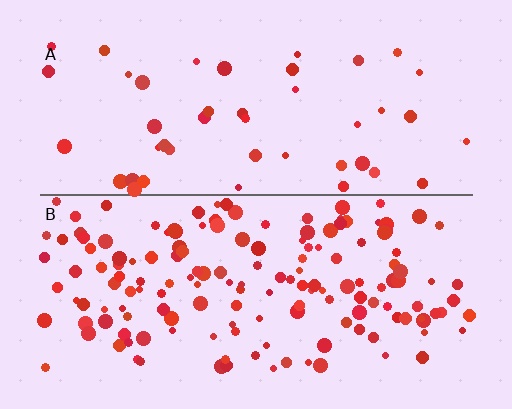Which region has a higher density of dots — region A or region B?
B (the bottom).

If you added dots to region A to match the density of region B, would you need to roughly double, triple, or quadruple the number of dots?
Approximately triple.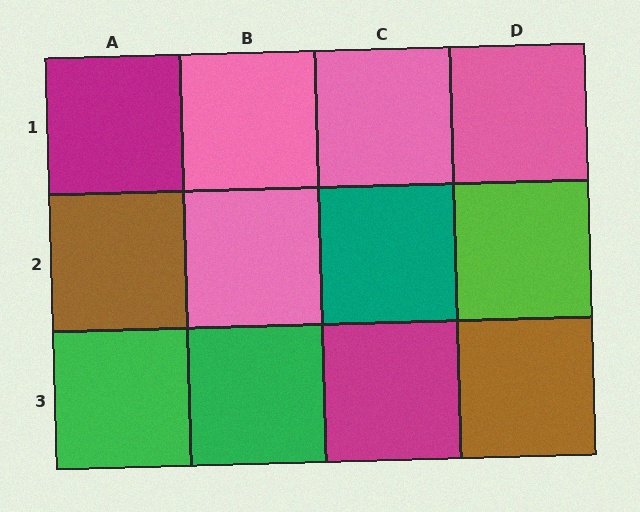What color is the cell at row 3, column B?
Green.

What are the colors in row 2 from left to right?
Brown, pink, teal, lime.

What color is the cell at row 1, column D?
Pink.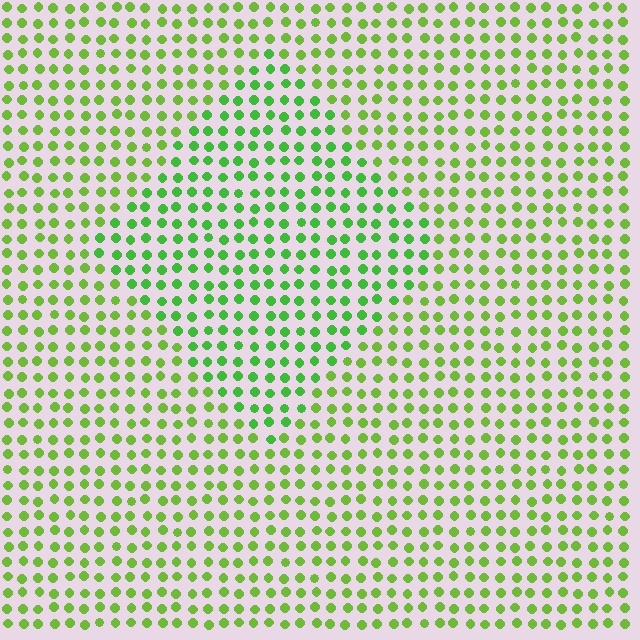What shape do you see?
I see a diamond.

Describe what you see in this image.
The image is filled with small lime elements in a uniform arrangement. A diamond-shaped region is visible where the elements are tinted to a slightly different hue, forming a subtle color boundary.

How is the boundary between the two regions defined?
The boundary is defined purely by a slight shift in hue (about 22 degrees). Spacing, size, and orientation are identical on both sides.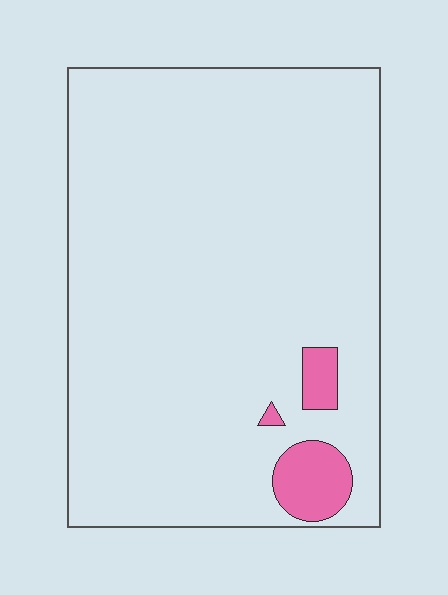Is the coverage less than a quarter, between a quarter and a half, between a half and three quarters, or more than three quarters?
Less than a quarter.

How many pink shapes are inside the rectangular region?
3.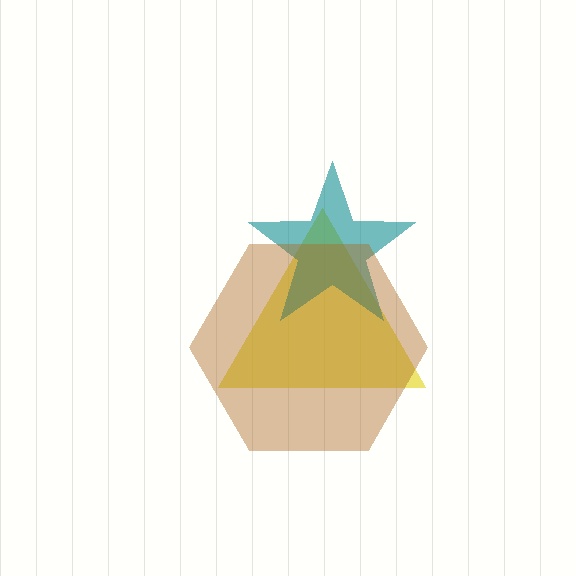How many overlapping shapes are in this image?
There are 3 overlapping shapes in the image.